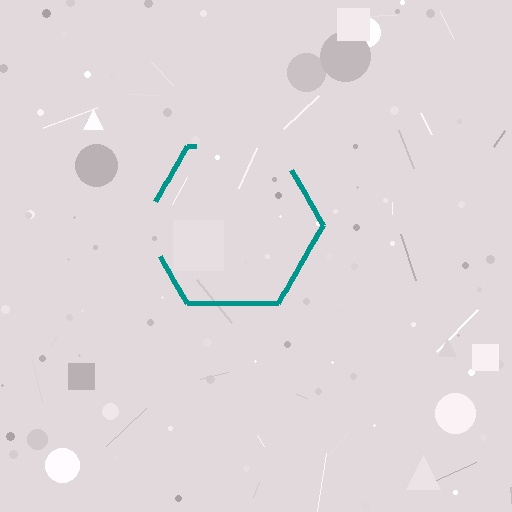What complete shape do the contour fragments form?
The contour fragments form a hexagon.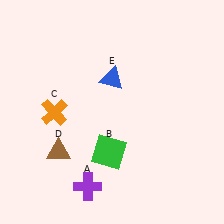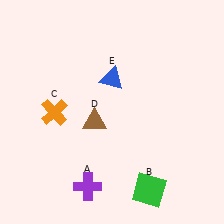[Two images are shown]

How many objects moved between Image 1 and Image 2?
2 objects moved between the two images.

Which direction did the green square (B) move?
The green square (B) moved right.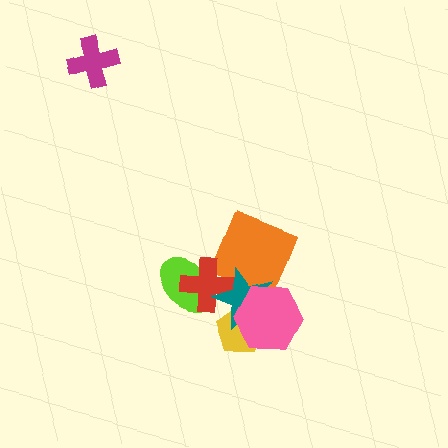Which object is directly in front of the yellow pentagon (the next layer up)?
The teal star is directly in front of the yellow pentagon.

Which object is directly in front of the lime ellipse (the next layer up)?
The red cross is directly in front of the lime ellipse.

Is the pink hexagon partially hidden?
No, no other shape covers it.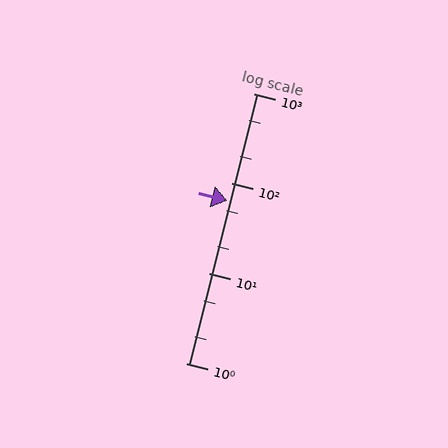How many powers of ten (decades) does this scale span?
The scale spans 3 decades, from 1 to 1000.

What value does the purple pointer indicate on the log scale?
The pointer indicates approximately 64.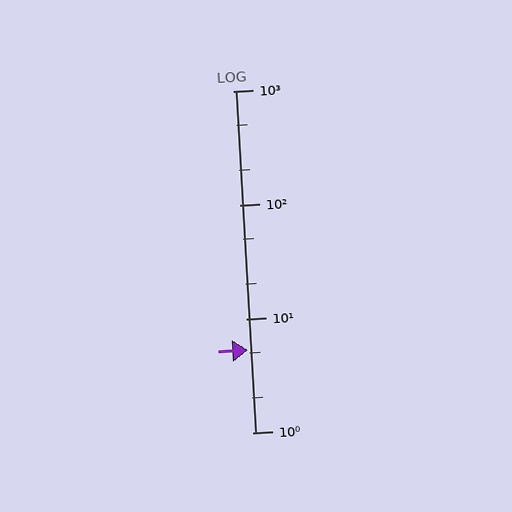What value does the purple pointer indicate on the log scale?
The pointer indicates approximately 5.3.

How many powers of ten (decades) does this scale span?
The scale spans 3 decades, from 1 to 1000.